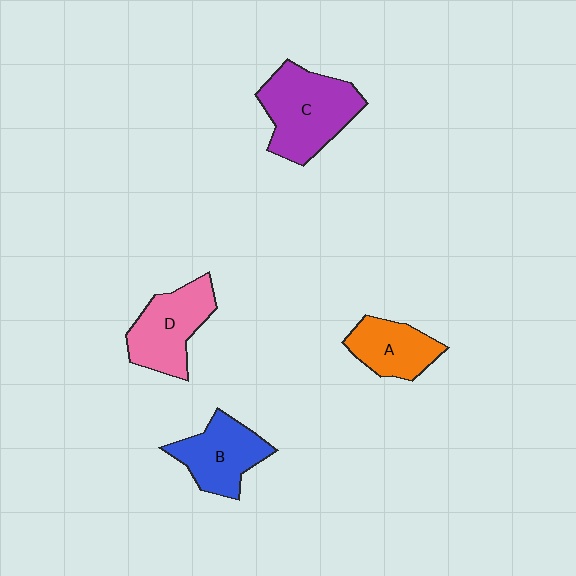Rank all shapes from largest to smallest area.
From largest to smallest: C (purple), D (pink), B (blue), A (orange).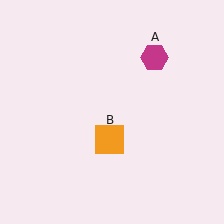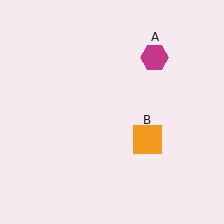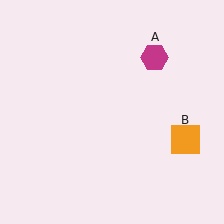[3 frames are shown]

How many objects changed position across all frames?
1 object changed position: orange square (object B).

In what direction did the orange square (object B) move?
The orange square (object B) moved right.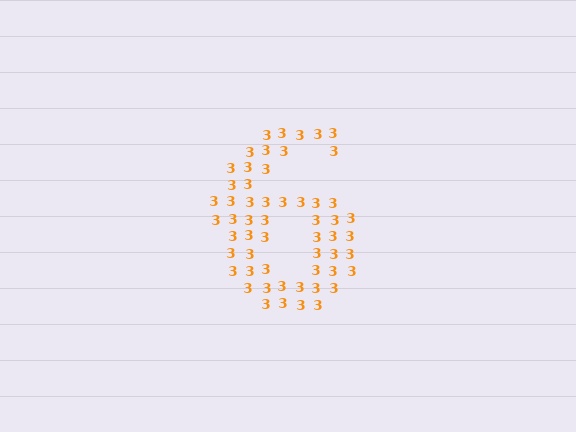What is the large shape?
The large shape is the digit 6.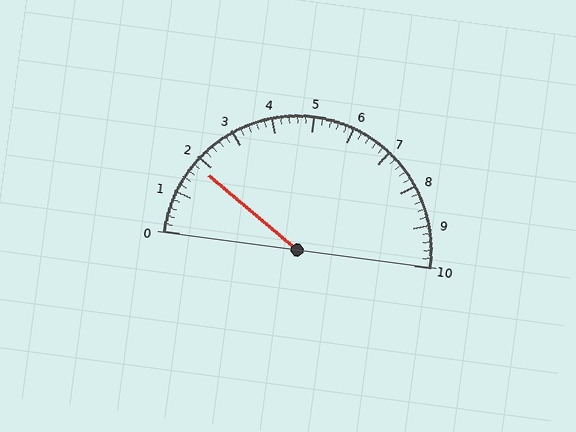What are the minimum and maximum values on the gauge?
The gauge ranges from 0 to 10.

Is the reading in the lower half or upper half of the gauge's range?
The reading is in the lower half of the range (0 to 10).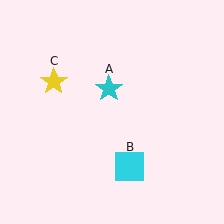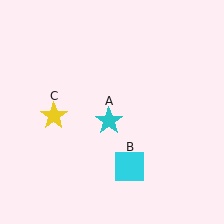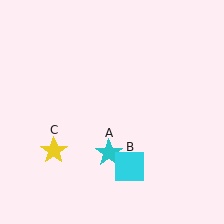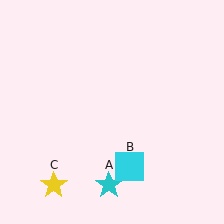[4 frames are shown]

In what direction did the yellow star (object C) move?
The yellow star (object C) moved down.